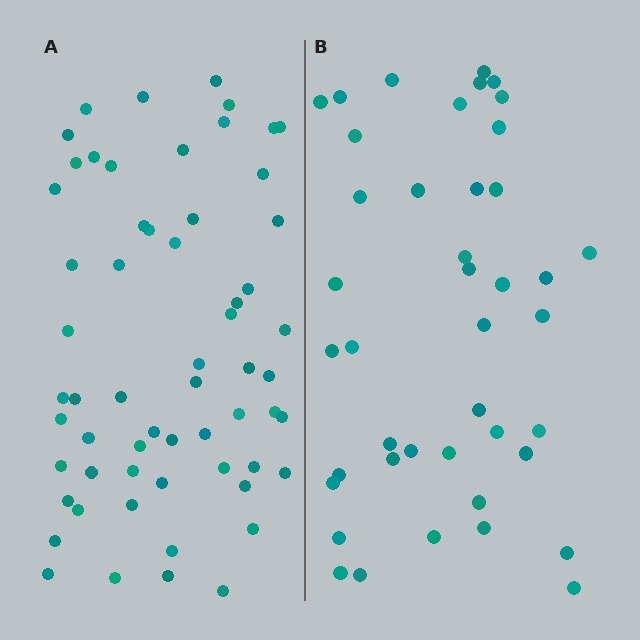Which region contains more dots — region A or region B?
Region A (the left region) has more dots.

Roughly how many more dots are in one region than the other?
Region A has approximately 20 more dots than region B.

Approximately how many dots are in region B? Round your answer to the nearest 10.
About 40 dots. (The exact count is 42, which rounds to 40.)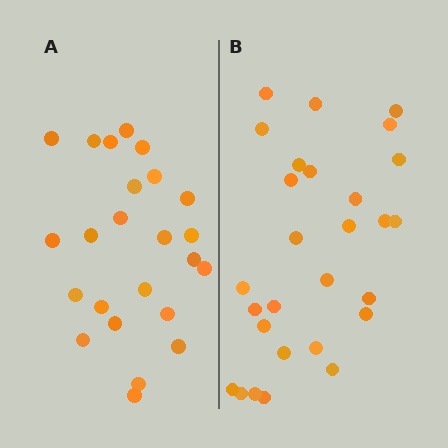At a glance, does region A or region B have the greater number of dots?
Region B (the right region) has more dots.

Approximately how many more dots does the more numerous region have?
Region B has about 4 more dots than region A.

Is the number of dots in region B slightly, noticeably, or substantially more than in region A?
Region B has only slightly more — the two regions are fairly close. The ratio is roughly 1.2 to 1.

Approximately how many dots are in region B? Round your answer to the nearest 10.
About 30 dots. (The exact count is 28, which rounds to 30.)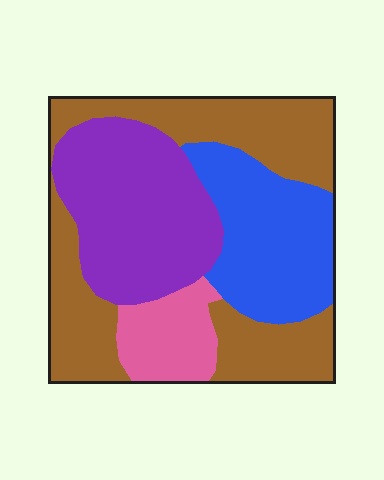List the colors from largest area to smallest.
From largest to smallest: brown, purple, blue, pink.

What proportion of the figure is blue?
Blue takes up less than a quarter of the figure.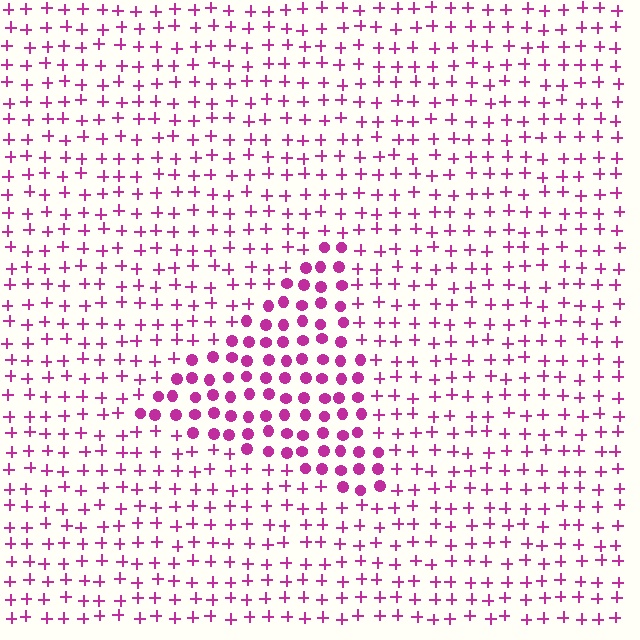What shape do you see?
I see a triangle.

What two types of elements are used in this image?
The image uses circles inside the triangle region and plus signs outside it.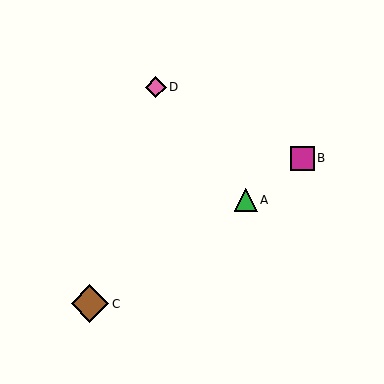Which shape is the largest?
The brown diamond (labeled C) is the largest.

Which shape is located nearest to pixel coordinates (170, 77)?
The pink diamond (labeled D) at (156, 87) is nearest to that location.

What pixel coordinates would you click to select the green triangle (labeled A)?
Click at (246, 200) to select the green triangle A.